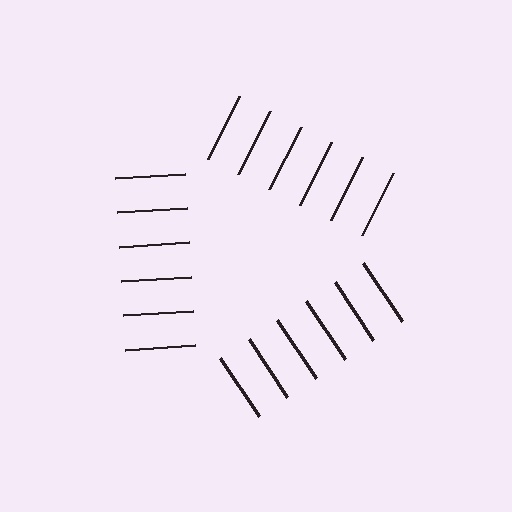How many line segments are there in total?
18 — 6 along each of the 3 edges.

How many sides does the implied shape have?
3 sides — the line-ends trace a triangle.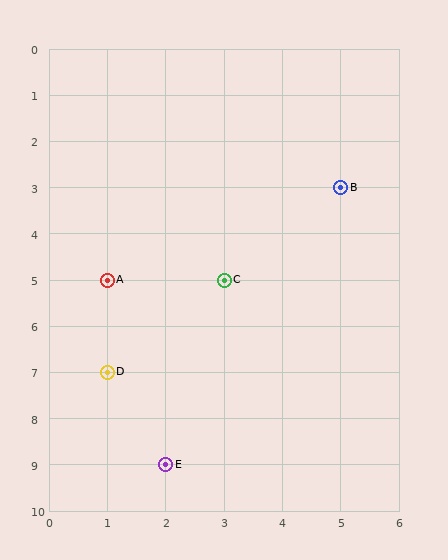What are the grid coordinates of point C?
Point C is at grid coordinates (3, 5).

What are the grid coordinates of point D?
Point D is at grid coordinates (1, 7).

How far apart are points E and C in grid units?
Points E and C are 1 column and 4 rows apart (about 4.1 grid units diagonally).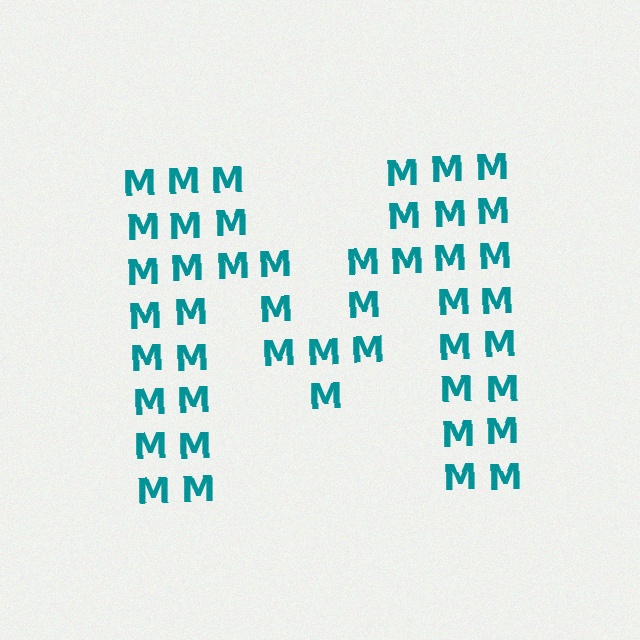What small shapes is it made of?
It is made of small letter M's.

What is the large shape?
The large shape is the letter M.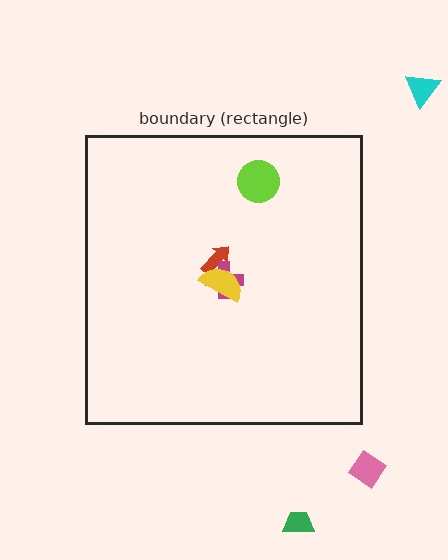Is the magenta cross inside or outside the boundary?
Inside.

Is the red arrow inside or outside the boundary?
Inside.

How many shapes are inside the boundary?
4 inside, 3 outside.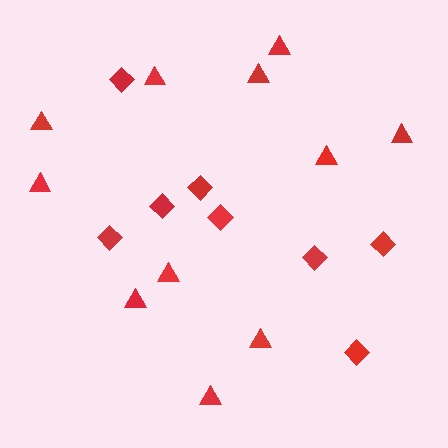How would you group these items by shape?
There are 2 groups: one group of diamonds (8) and one group of triangles (11).